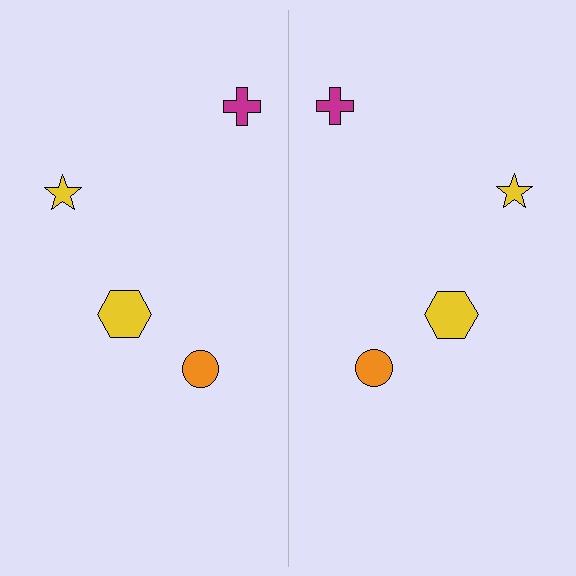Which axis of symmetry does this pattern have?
The pattern has a vertical axis of symmetry running through the center of the image.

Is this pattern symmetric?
Yes, this pattern has bilateral (reflection) symmetry.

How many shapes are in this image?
There are 8 shapes in this image.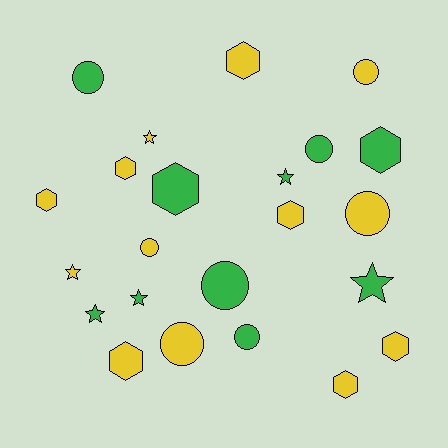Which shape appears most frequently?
Hexagon, with 9 objects.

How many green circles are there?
There are 4 green circles.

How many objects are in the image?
There are 23 objects.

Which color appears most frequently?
Yellow, with 13 objects.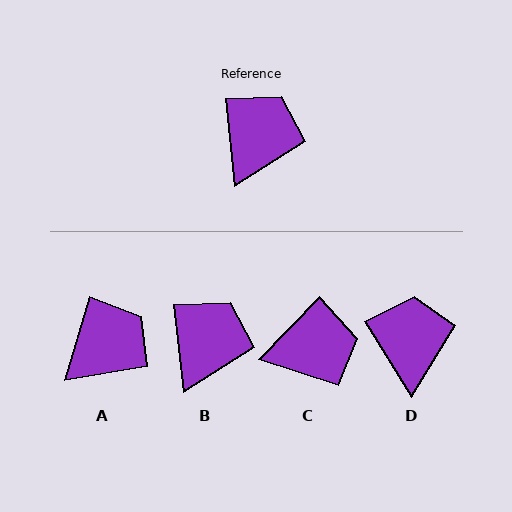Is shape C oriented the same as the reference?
No, it is off by about 50 degrees.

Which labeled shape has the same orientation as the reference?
B.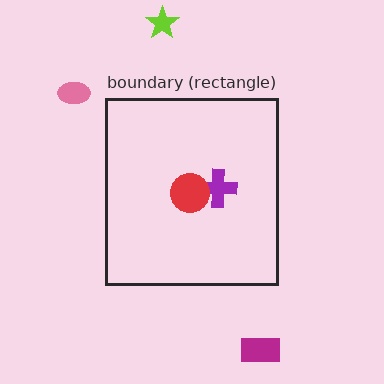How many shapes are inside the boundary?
2 inside, 3 outside.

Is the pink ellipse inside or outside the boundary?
Outside.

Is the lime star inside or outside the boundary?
Outside.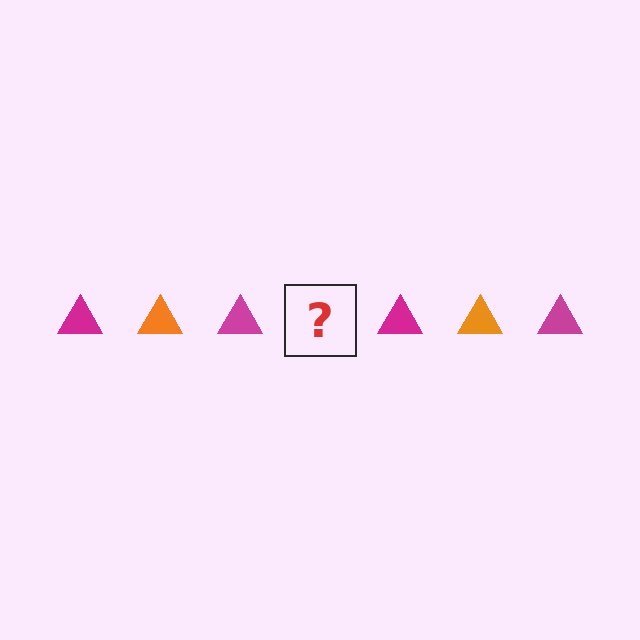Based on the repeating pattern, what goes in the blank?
The blank should be an orange triangle.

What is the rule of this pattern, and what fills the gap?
The rule is that the pattern cycles through magenta, orange triangles. The gap should be filled with an orange triangle.